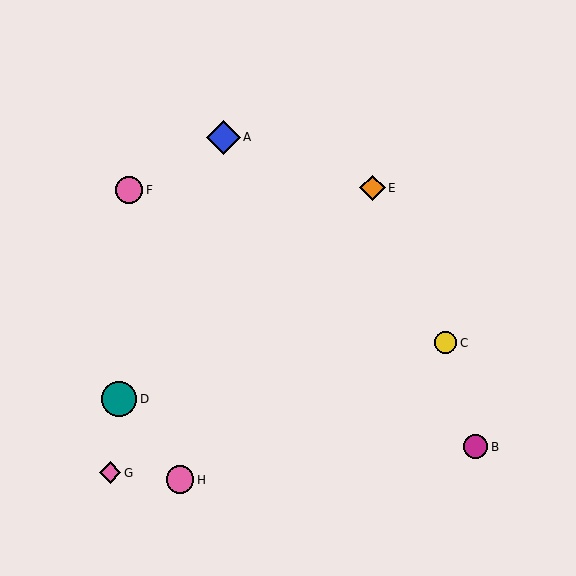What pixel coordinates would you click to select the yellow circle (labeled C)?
Click at (446, 343) to select the yellow circle C.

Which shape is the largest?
The teal circle (labeled D) is the largest.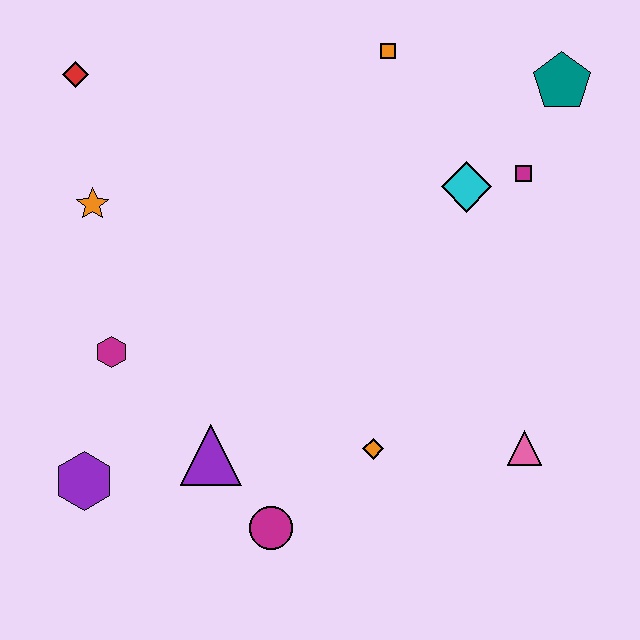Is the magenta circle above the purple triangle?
No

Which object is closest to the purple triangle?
The magenta circle is closest to the purple triangle.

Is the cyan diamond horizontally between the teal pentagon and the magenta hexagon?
Yes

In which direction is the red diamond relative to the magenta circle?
The red diamond is above the magenta circle.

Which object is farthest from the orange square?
The purple hexagon is farthest from the orange square.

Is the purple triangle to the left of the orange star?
No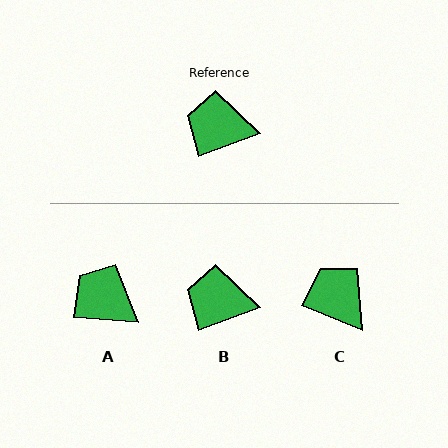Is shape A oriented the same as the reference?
No, it is off by about 24 degrees.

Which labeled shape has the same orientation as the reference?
B.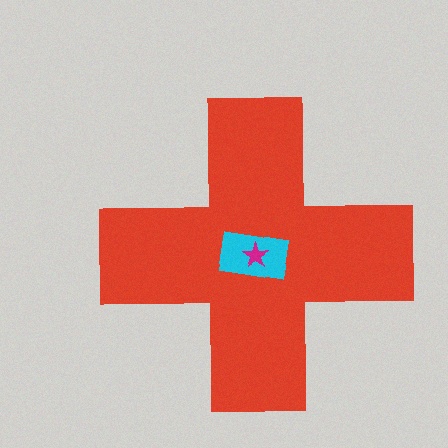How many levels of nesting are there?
3.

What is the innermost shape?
The magenta star.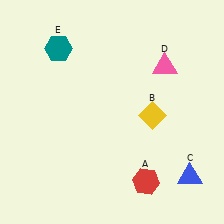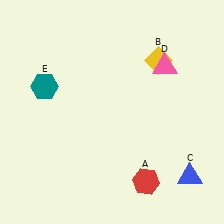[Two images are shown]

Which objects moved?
The objects that moved are: the yellow diamond (B), the teal hexagon (E).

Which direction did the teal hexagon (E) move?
The teal hexagon (E) moved down.